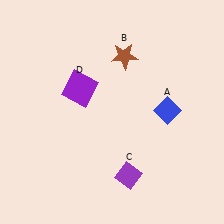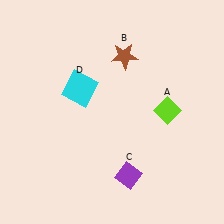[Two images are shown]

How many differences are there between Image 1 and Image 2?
There are 2 differences between the two images.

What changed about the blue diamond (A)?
In Image 1, A is blue. In Image 2, it changed to lime.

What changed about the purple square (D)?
In Image 1, D is purple. In Image 2, it changed to cyan.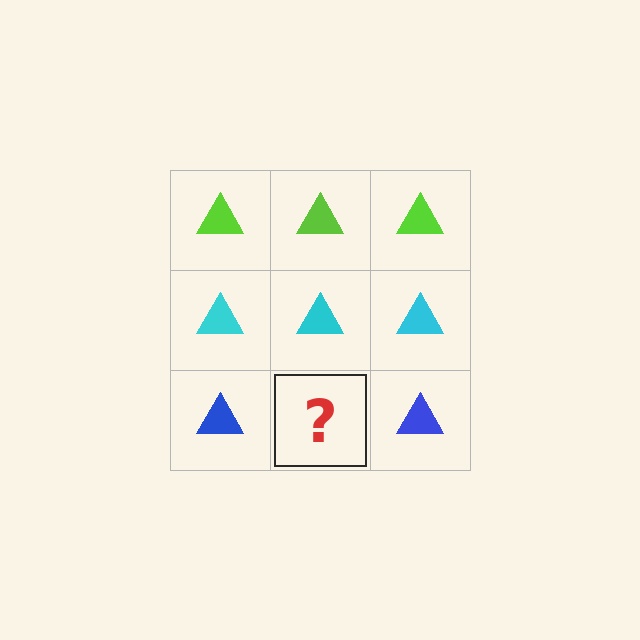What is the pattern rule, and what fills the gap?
The rule is that each row has a consistent color. The gap should be filled with a blue triangle.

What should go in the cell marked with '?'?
The missing cell should contain a blue triangle.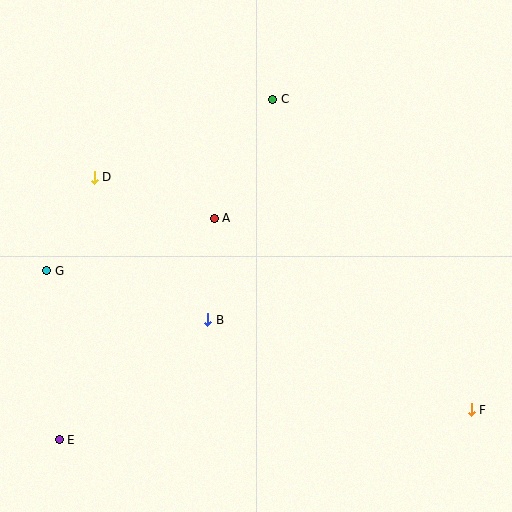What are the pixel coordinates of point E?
Point E is at (59, 440).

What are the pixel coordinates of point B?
Point B is at (208, 320).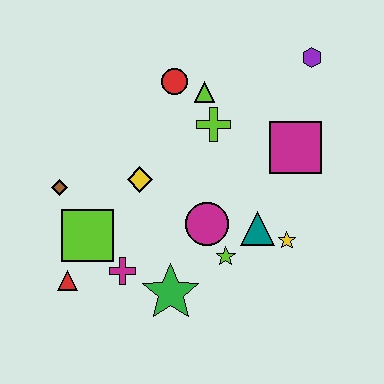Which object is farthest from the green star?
The purple hexagon is farthest from the green star.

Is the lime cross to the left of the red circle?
No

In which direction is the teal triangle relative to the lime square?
The teal triangle is to the right of the lime square.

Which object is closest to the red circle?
The lime triangle is closest to the red circle.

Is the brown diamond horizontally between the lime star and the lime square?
No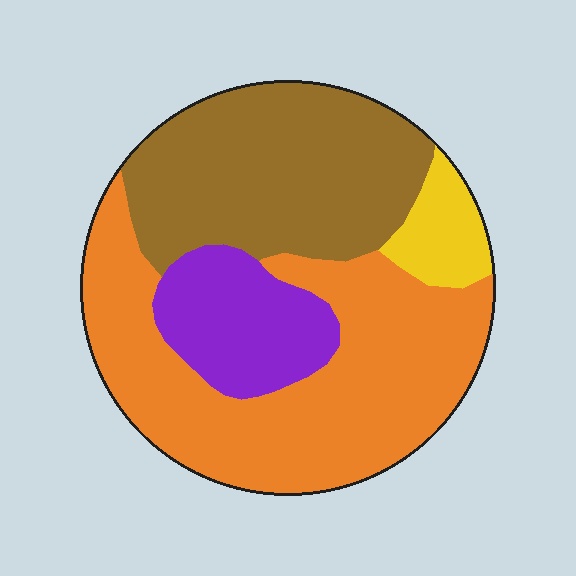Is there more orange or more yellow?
Orange.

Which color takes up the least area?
Yellow, at roughly 5%.